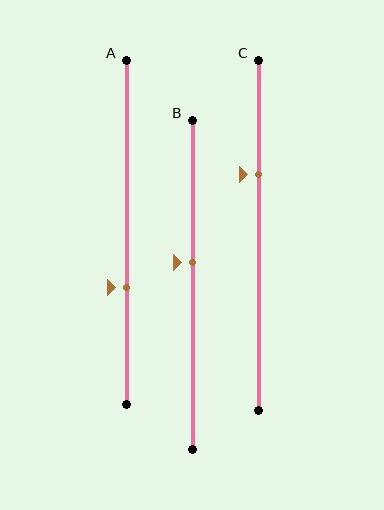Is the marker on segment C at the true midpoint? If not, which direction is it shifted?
No, the marker on segment C is shifted upward by about 17% of the segment length.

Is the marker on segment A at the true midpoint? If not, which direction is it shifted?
No, the marker on segment A is shifted downward by about 16% of the segment length.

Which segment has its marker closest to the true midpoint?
Segment B has its marker closest to the true midpoint.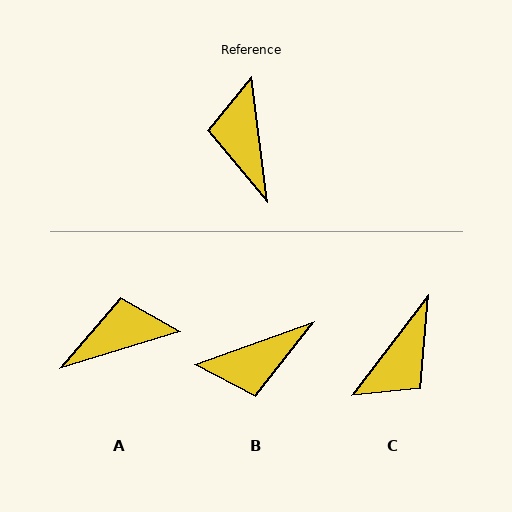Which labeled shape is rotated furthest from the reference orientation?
C, about 135 degrees away.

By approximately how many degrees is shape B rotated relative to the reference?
Approximately 102 degrees counter-clockwise.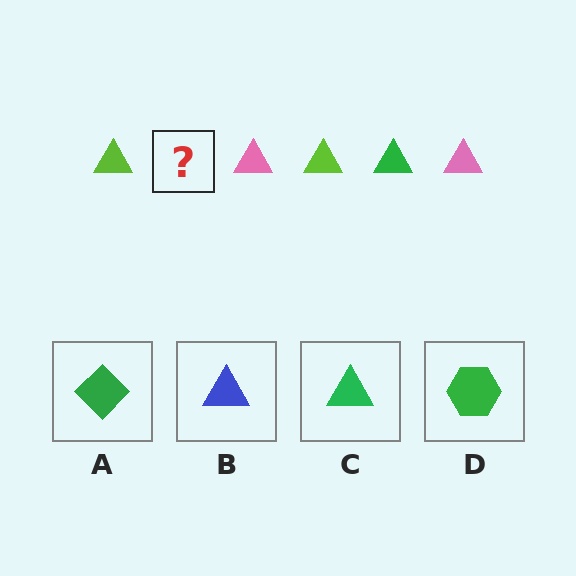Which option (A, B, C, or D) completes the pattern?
C.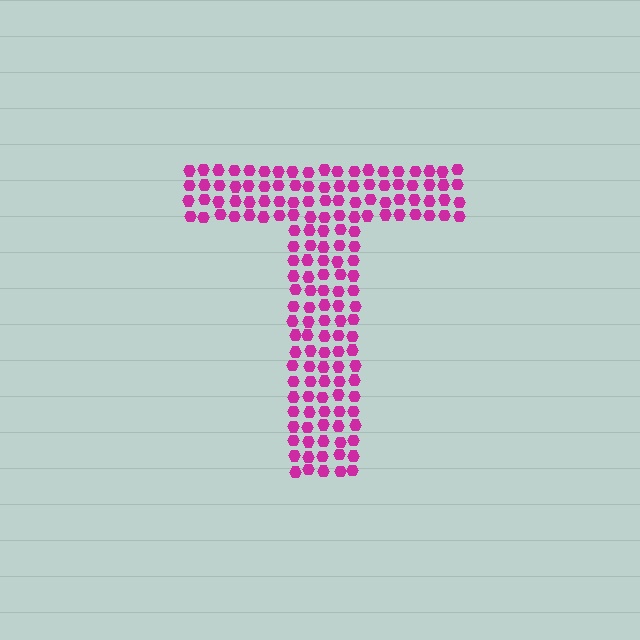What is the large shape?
The large shape is the letter T.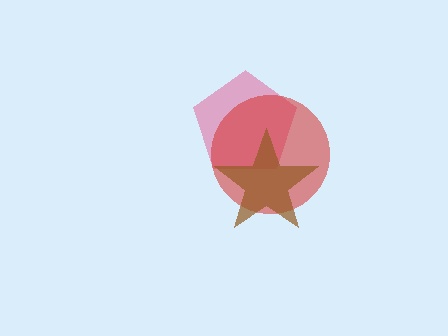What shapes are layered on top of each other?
The layered shapes are: a pink pentagon, a red circle, a brown star.